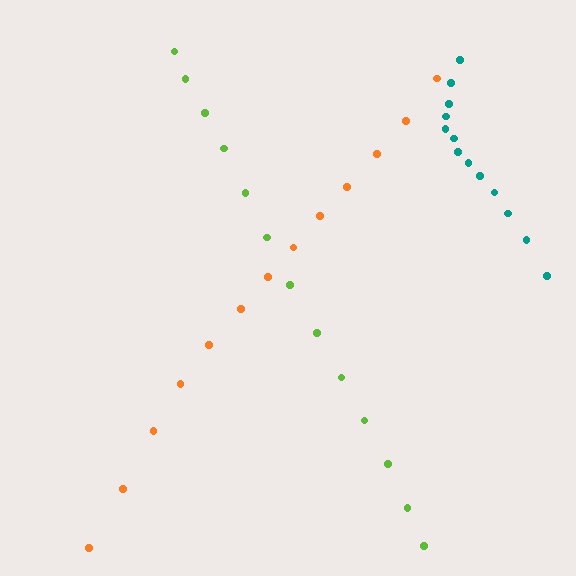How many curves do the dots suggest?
There are 3 distinct paths.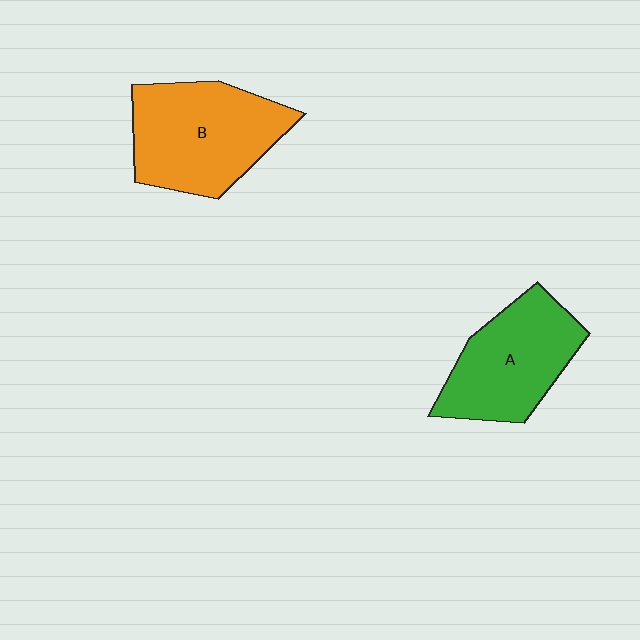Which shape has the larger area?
Shape B (orange).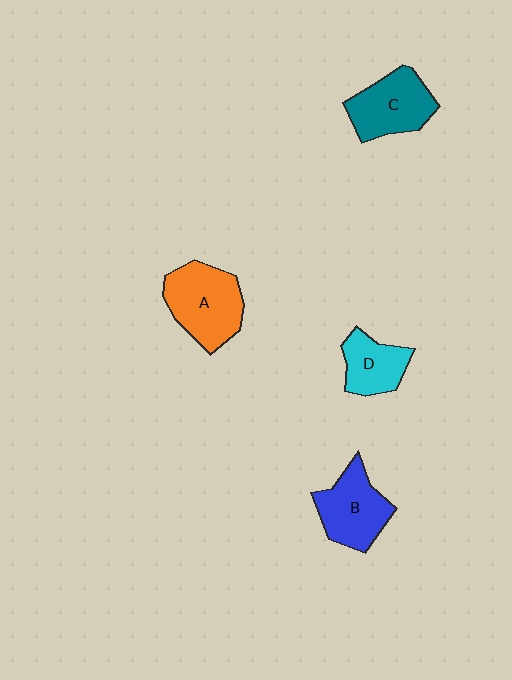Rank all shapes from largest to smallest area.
From largest to smallest: A (orange), C (teal), B (blue), D (cyan).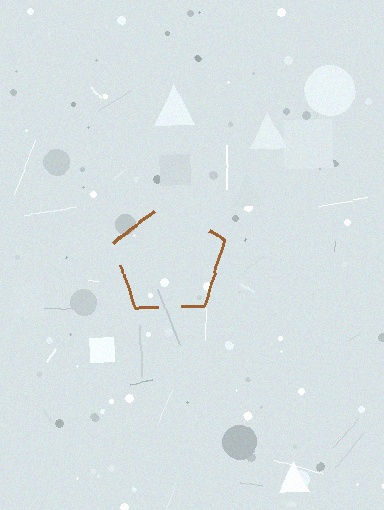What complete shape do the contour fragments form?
The contour fragments form a pentagon.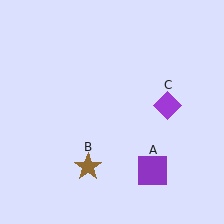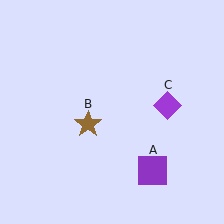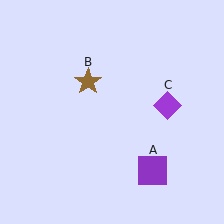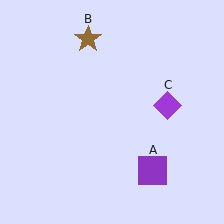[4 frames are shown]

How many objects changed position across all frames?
1 object changed position: brown star (object B).